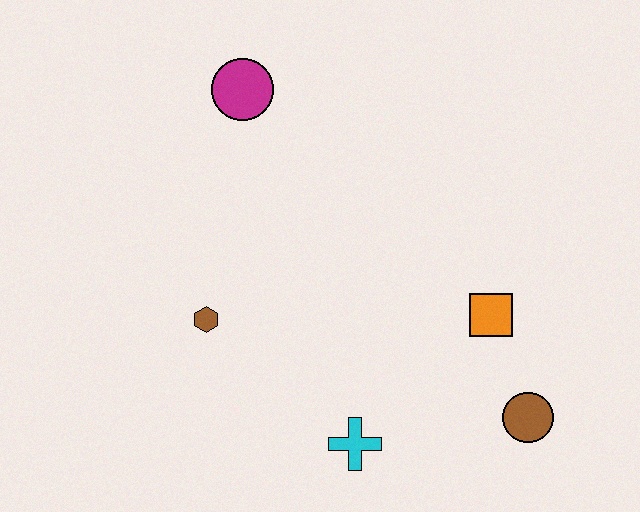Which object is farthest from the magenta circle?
The brown circle is farthest from the magenta circle.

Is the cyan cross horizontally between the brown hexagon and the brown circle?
Yes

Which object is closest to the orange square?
The brown circle is closest to the orange square.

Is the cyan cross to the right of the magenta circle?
Yes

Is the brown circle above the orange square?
No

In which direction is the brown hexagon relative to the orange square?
The brown hexagon is to the left of the orange square.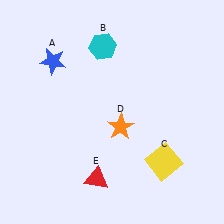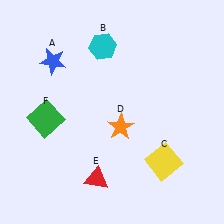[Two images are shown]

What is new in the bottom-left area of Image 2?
A green square (F) was added in the bottom-left area of Image 2.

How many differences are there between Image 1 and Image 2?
There is 1 difference between the two images.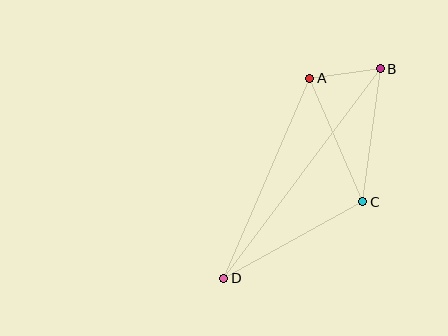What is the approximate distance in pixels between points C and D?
The distance between C and D is approximately 159 pixels.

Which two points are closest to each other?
Points A and B are closest to each other.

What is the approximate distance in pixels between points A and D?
The distance between A and D is approximately 218 pixels.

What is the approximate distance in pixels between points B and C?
The distance between B and C is approximately 134 pixels.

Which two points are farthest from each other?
Points B and D are farthest from each other.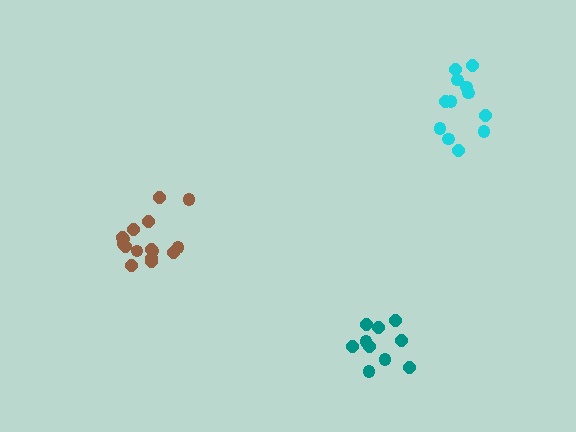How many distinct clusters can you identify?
There are 3 distinct clusters.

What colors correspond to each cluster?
The clusters are colored: teal, brown, cyan.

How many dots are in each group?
Group 1: 10 dots, Group 2: 16 dots, Group 3: 12 dots (38 total).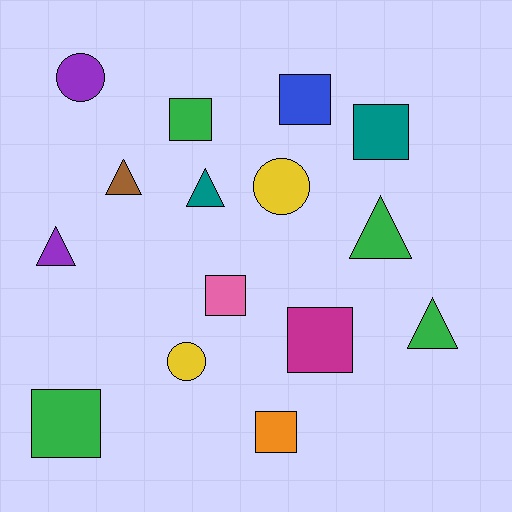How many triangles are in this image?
There are 5 triangles.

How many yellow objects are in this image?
There are 2 yellow objects.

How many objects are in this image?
There are 15 objects.